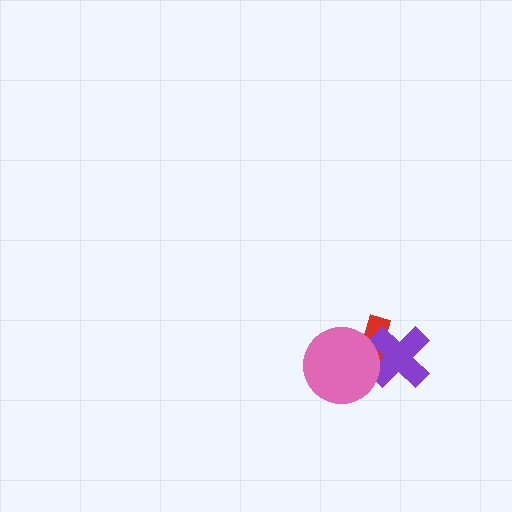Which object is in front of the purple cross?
The pink circle is in front of the purple cross.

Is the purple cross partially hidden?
Yes, it is partially covered by another shape.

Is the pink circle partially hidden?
No, no other shape covers it.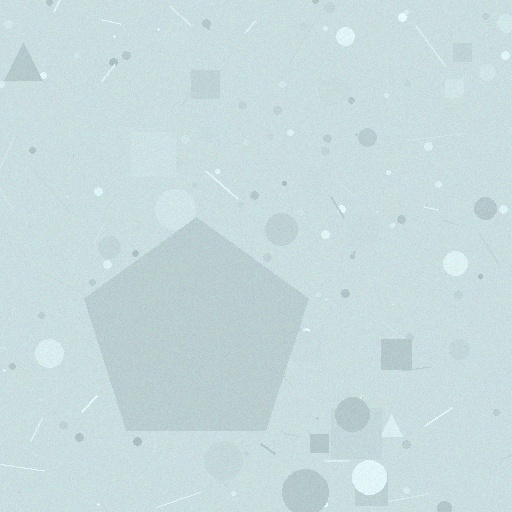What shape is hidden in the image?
A pentagon is hidden in the image.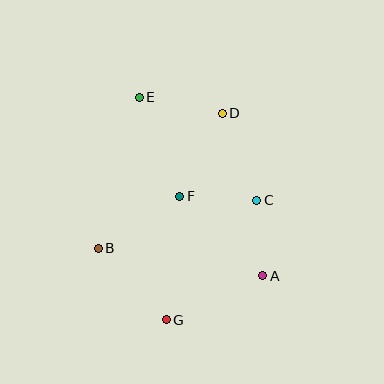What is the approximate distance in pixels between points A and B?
The distance between A and B is approximately 167 pixels.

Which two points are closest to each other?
Points A and C are closest to each other.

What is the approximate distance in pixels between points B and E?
The distance between B and E is approximately 157 pixels.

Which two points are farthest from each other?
Points E and G are farthest from each other.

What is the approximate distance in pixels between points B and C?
The distance between B and C is approximately 166 pixels.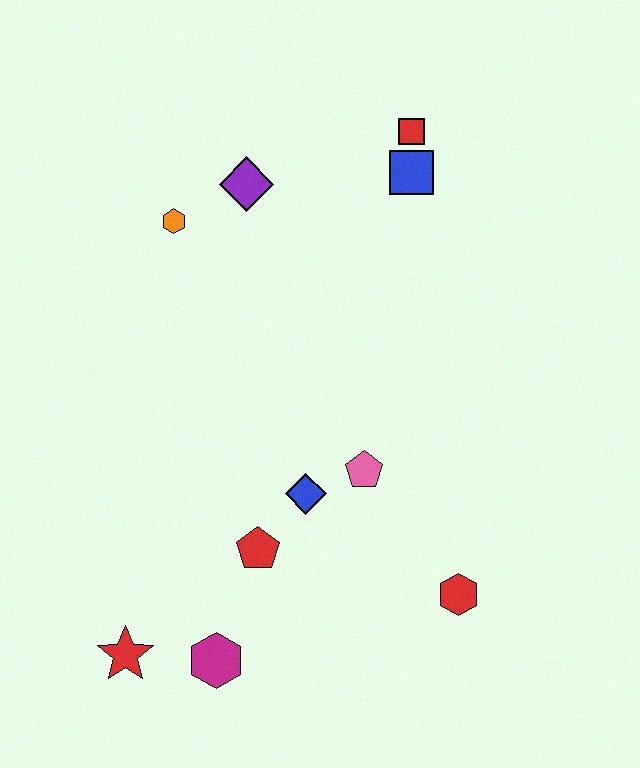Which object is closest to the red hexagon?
The pink pentagon is closest to the red hexagon.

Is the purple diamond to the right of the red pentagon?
No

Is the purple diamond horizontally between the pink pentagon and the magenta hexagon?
Yes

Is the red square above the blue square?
Yes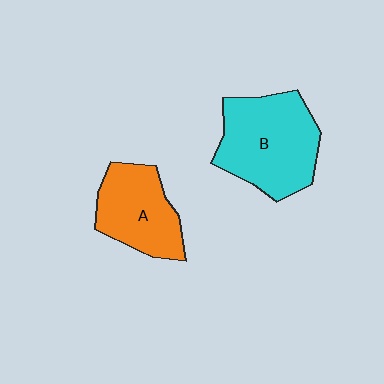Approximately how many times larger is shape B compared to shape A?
Approximately 1.4 times.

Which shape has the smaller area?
Shape A (orange).